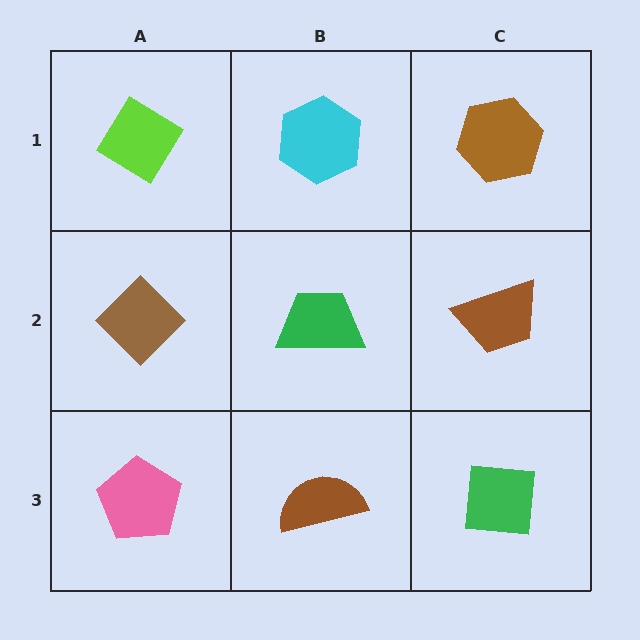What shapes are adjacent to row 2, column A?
A lime diamond (row 1, column A), a pink pentagon (row 3, column A), a green trapezoid (row 2, column B).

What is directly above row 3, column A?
A brown diamond.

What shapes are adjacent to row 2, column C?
A brown hexagon (row 1, column C), a green square (row 3, column C), a green trapezoid (row 2, column B).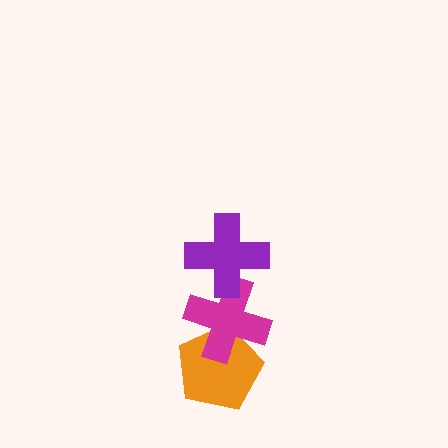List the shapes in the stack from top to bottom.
From top to bottom: the purple cross, the magenta cross, the orange pentagon.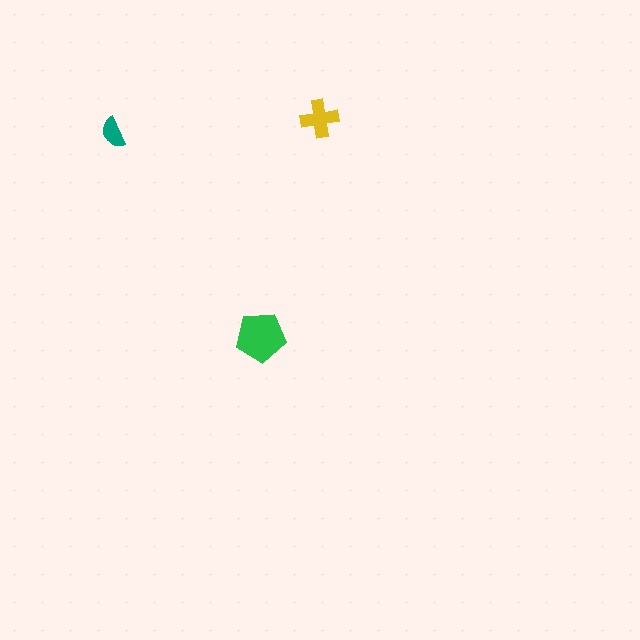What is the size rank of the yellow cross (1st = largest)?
2nd.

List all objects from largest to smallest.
The green pentagon, the yellow cross, the teal semicircle.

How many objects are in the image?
There are 3 objects in the image.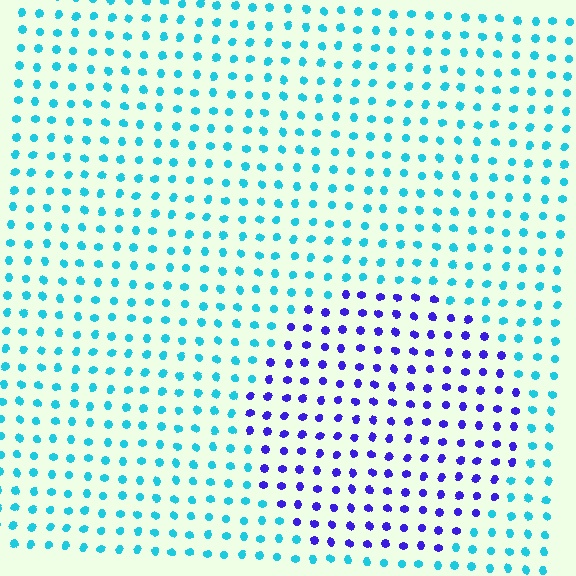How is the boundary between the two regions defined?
The boundary is defined purely by a slight shift in hue (about 63 degrees). Spacing, size, and orientation are identical on both sides.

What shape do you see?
I see a circle.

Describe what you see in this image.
The image is filled with small cyan elements in a uniform arrangement. A circle-shaped region is visible where the elements are tinted to a slightly different hue, forming a subtle color boundary.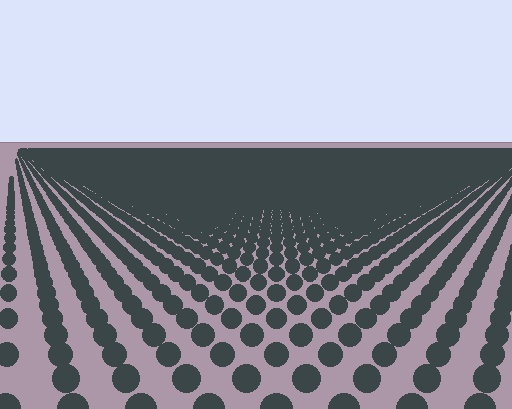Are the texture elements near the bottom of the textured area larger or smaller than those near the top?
Larger. Near the bottom, elements are closer to the viewer and appear at a bigger on-screen size.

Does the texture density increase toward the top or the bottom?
Density increases toward the top.